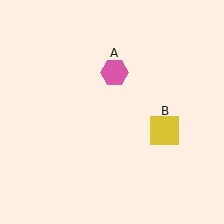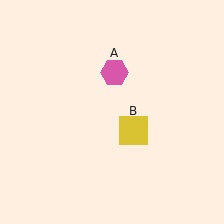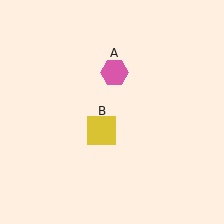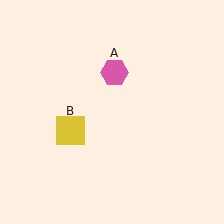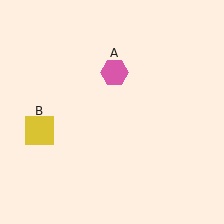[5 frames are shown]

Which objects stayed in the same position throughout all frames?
Pink hexagon (object A) remained stationary.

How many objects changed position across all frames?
1 object changed position: yellow square (object B).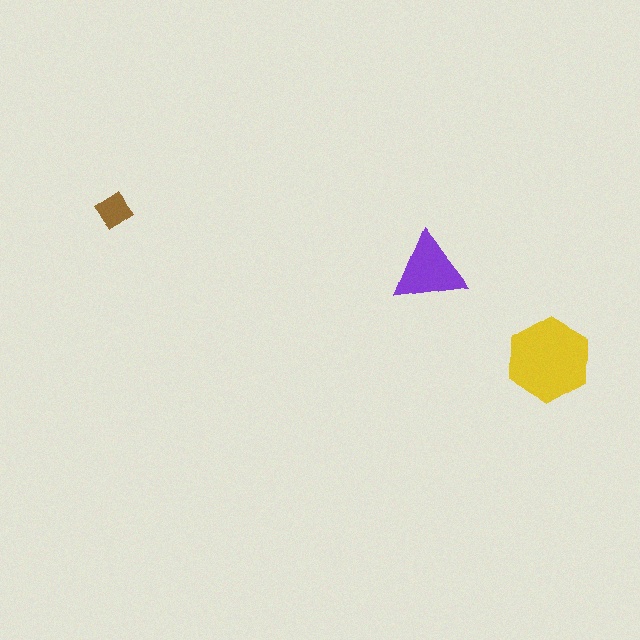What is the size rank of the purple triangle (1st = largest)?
2nd.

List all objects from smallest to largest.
The brown diamond, the purple triangle, the yellow hexagon.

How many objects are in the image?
There are 3 objects in the image.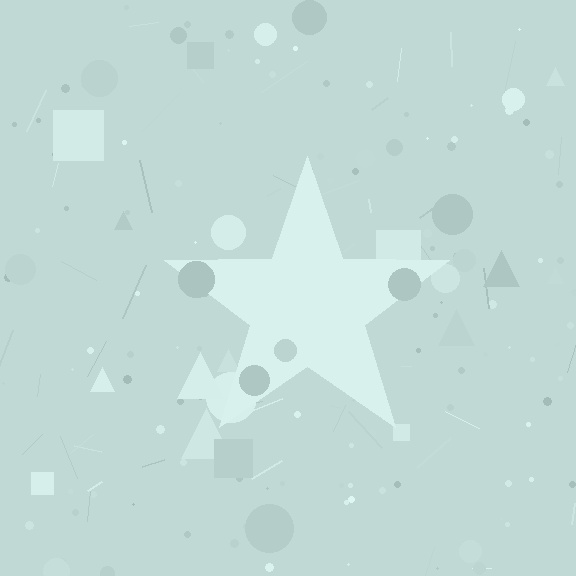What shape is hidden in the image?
A star is hidden in the image.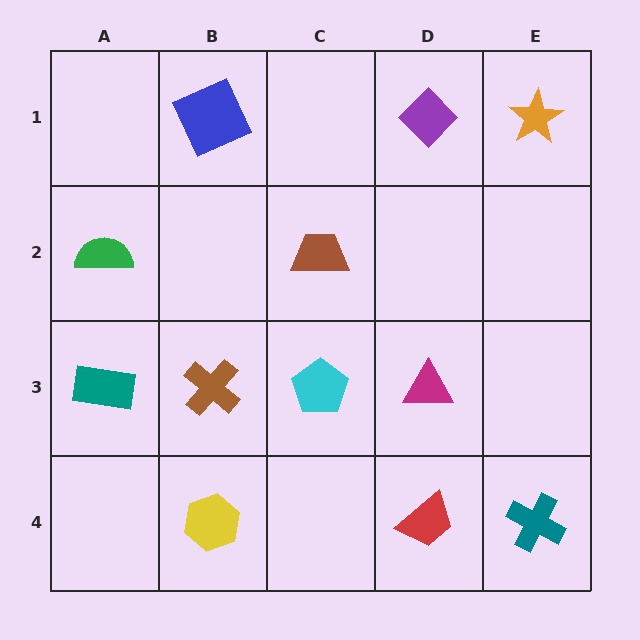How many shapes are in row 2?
2 shapes.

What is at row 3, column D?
A magenta triangle.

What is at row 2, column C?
A brown trapezoid.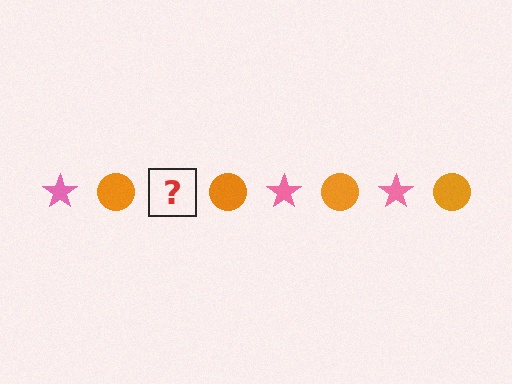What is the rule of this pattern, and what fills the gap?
The rule is that the pattern alternates between pink star and orange circle. The gap should be filled with a pink star.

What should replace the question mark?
The question mark should be replaced with a pink star.